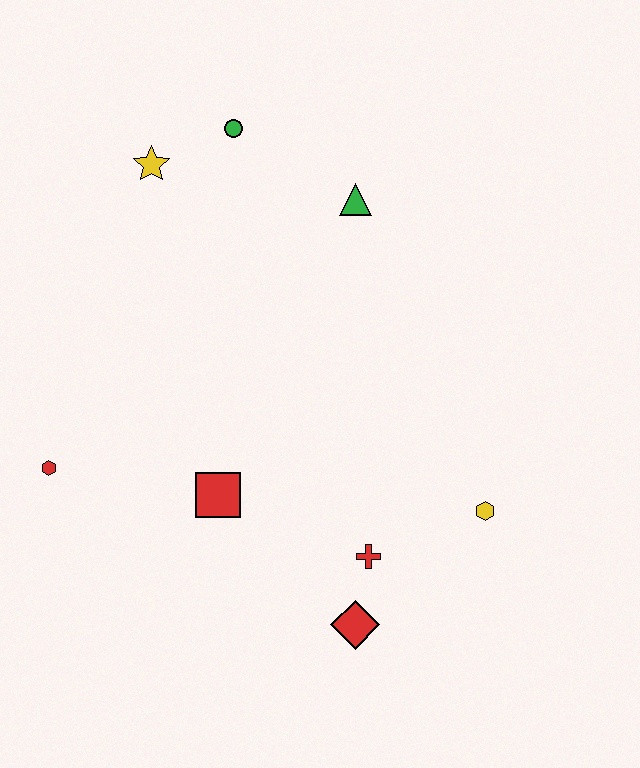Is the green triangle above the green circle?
No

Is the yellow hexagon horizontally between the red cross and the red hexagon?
No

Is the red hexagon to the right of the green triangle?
No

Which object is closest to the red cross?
The red diamond is closest to the red cross.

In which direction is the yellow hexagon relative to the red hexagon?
The yellow hexagon is to the right of the red hexagon.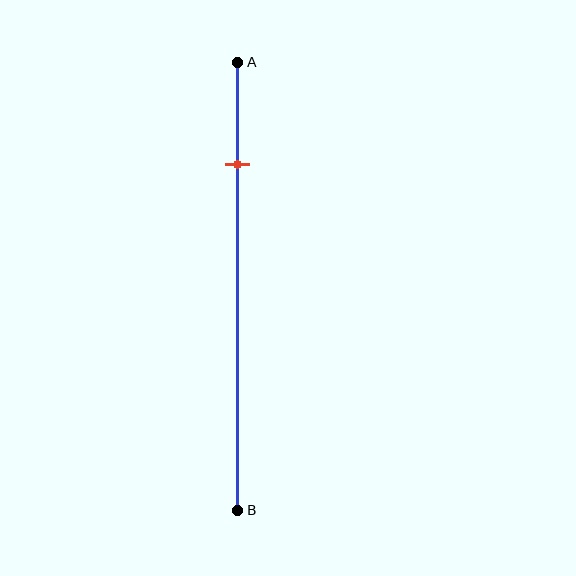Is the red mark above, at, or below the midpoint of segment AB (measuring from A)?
The red mark is above the midpoint of segment AB.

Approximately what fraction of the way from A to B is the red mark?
The red mark is approximately 25% of the way from A to B.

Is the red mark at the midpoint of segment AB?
No, the mark is at about 25% from A, not at the 50% midpoint.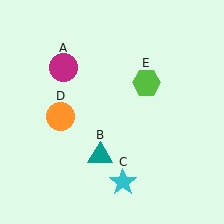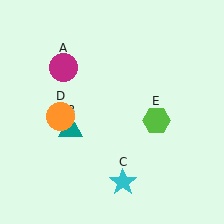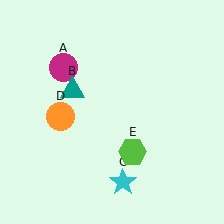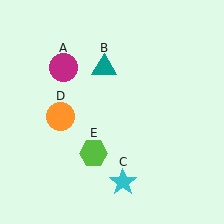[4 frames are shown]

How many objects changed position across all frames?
2 objects changed position: teal triangle (object B), lime hexagon (object E).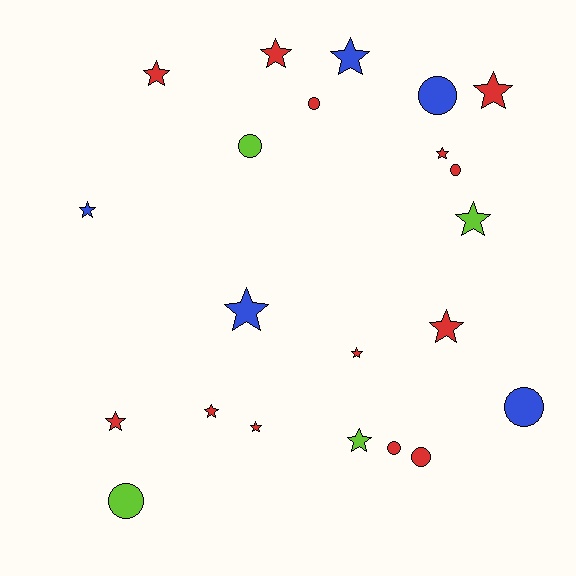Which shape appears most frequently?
Star, with 14 objects.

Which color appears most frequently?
Red, with 13 objects.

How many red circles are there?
There are 4 red circles.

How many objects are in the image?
There are 22 objects.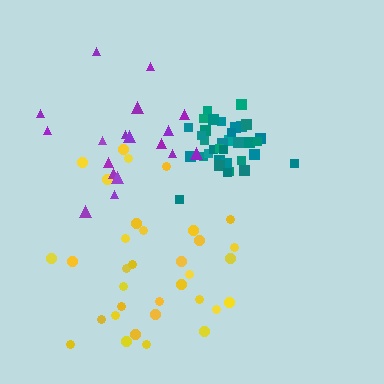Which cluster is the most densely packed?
Teal.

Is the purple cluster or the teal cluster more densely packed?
Teal.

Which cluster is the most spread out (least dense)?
Yellow.